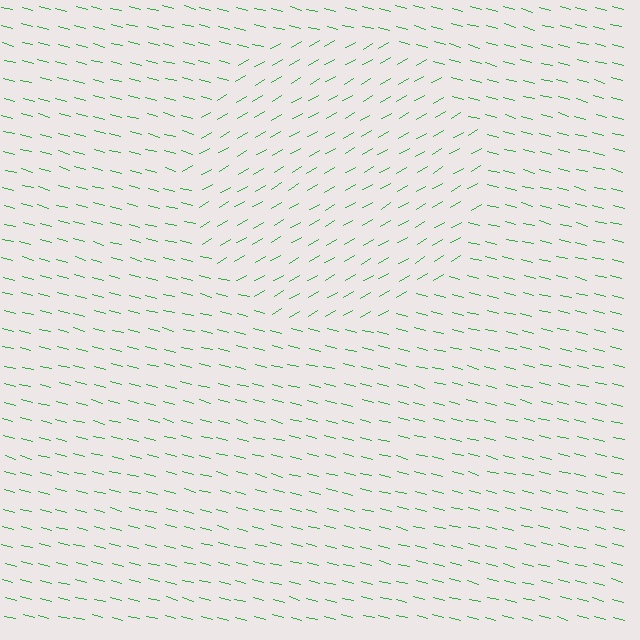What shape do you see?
I see a circle.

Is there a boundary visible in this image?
Yes, there is a texture boundary formed by a change in line orientation.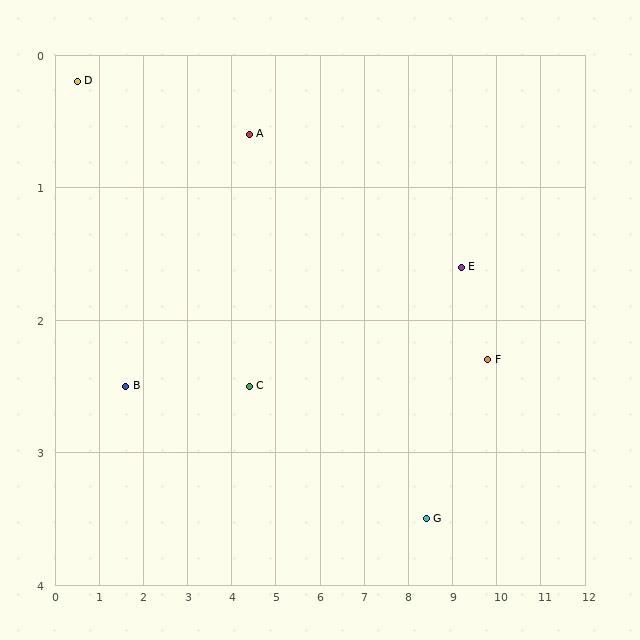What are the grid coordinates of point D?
Point D is at approximately (0.5, 0.2).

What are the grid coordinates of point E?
Point E is at approximately (9.2, 1.6).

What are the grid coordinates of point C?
Point C is at approximately (4.4, 2.5).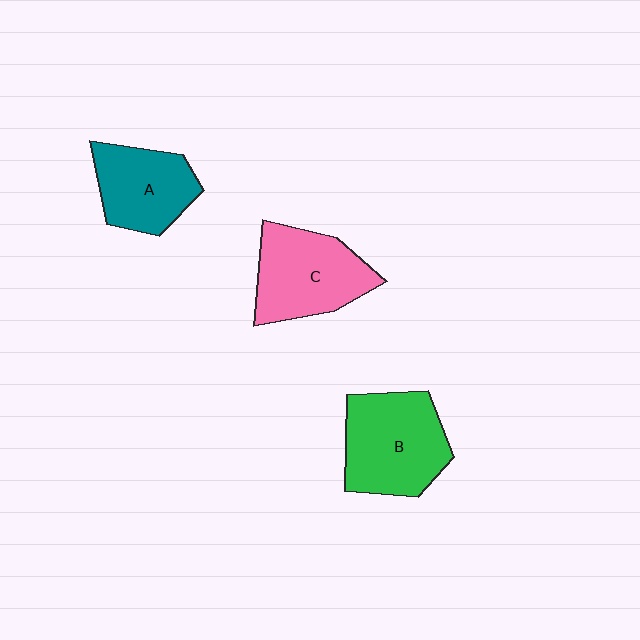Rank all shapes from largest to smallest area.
From largest to smallest: B (green), C (pink), A (teal).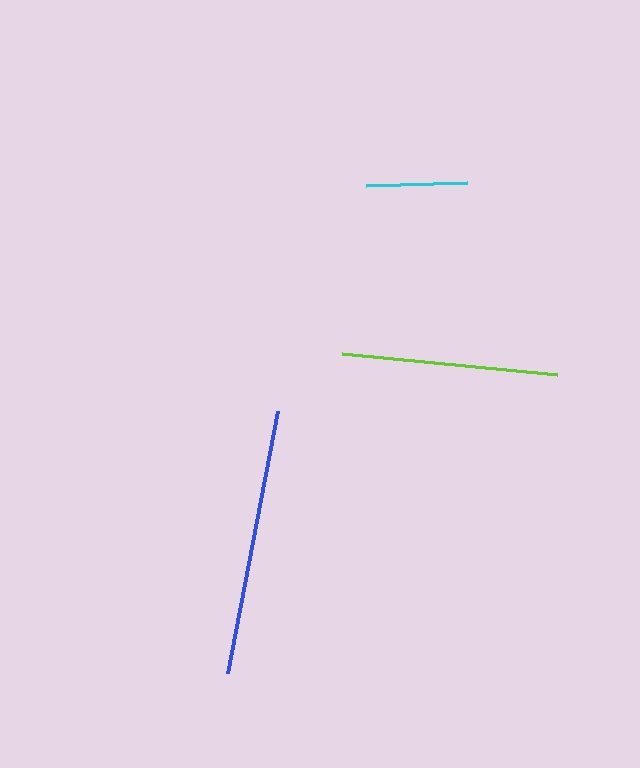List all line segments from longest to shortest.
From longest to shortest: blue, lime, cyan.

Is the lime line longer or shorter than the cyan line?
The lime line is longer than the cyan line.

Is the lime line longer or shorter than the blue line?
The blue line is longer than the lime line.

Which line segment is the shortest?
The cyan line is the shortest at approximately 101 pixels.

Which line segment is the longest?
The blue line is the longest at approximately 266 pixels.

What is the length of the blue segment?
The blue segment is approximately 266 pixels long.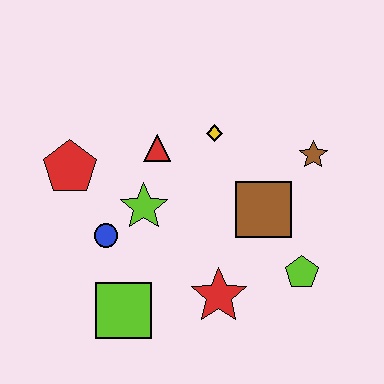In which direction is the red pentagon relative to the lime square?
The red pentagon is above the lime square.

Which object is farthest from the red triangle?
The lime pentagon is farthest from the red triangle.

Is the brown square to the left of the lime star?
No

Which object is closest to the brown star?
The brown square is closest to the brown star.